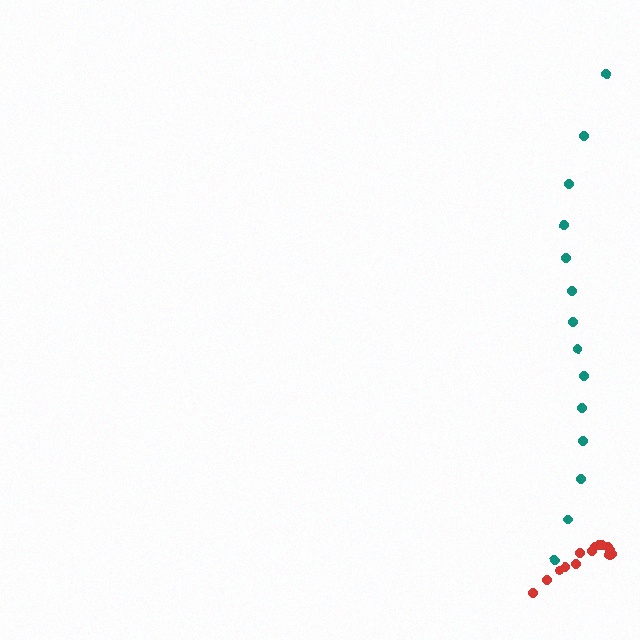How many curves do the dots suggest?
There are 2 distinct paths.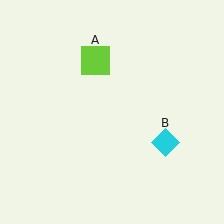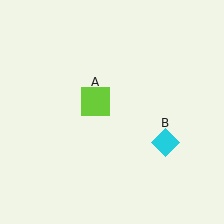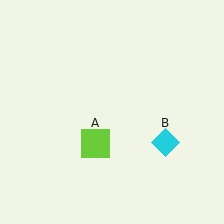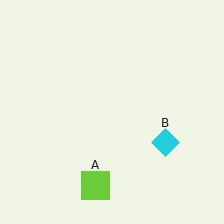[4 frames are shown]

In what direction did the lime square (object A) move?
The lime square (object A) moved down.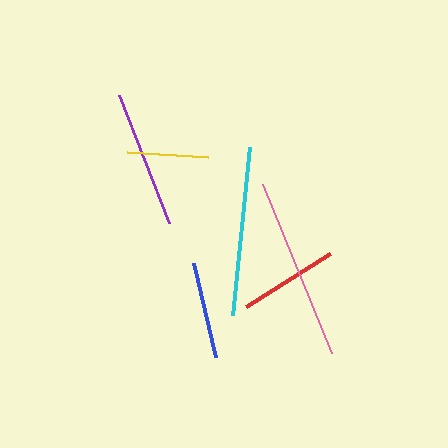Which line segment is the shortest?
The yellow line is the shortest at approximately 81 pixels.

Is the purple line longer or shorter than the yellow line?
The purple line is longer than the yellow line.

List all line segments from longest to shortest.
From longest to shortest: pink, cyan, purple, red, blue, yellow.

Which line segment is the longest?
The pink line is the longest at approximately 183 pixels.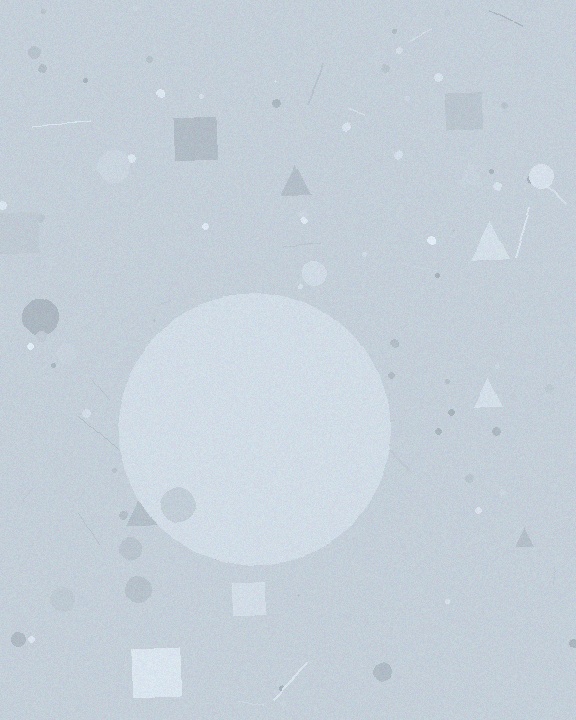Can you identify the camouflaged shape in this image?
The camouflaged shape is a circle.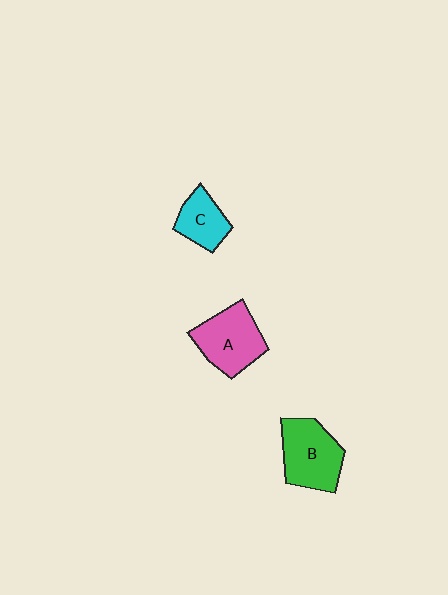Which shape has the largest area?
Shape B (green).